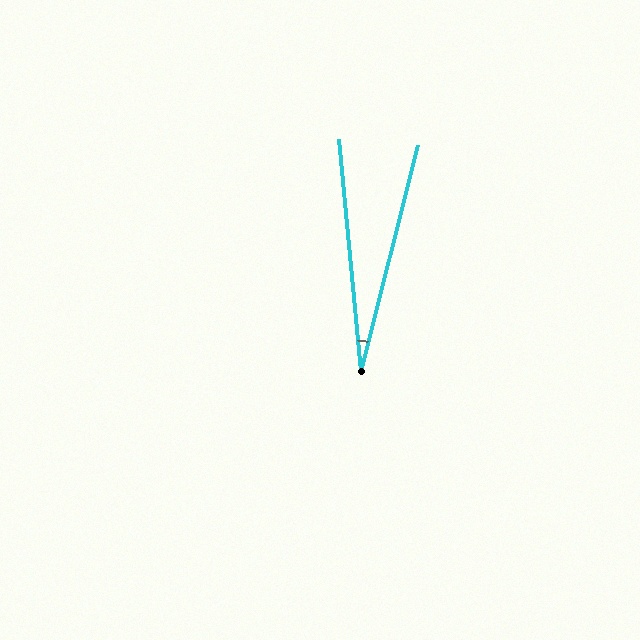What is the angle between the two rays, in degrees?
Approximately 19 degrees.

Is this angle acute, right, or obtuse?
It is acute.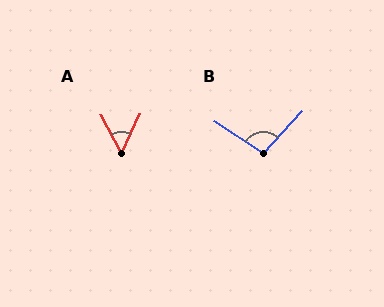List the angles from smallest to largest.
A (53°), B (99°).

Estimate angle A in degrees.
Approximately 53 degrees.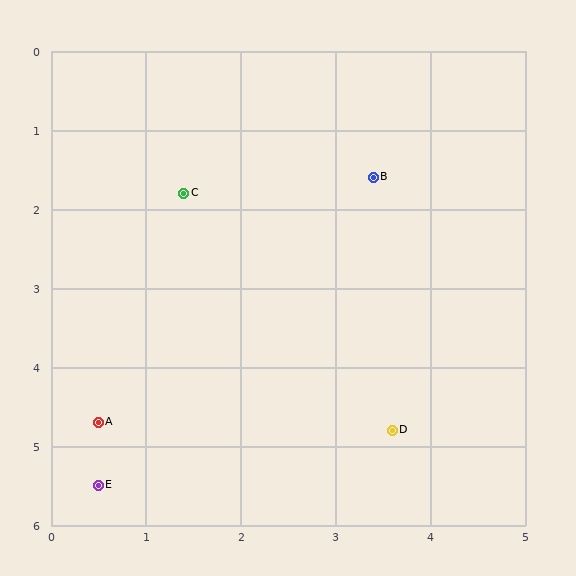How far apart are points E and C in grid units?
Points E and C are about 3.8 grid units apart.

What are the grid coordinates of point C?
Point C is at approximately (1.4, 1.8).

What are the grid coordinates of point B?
Point B is at approximately (3.4, 1.6).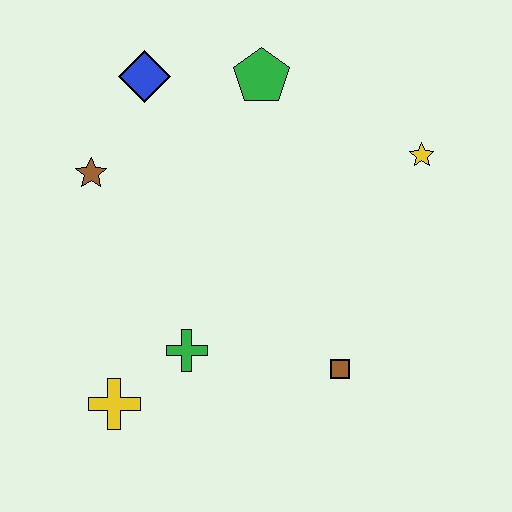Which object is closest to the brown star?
The blue diamond is closest to the brown star.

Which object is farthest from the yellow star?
The yellow cross is farthest from the yellow star.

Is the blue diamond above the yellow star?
Yes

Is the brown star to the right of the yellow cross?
No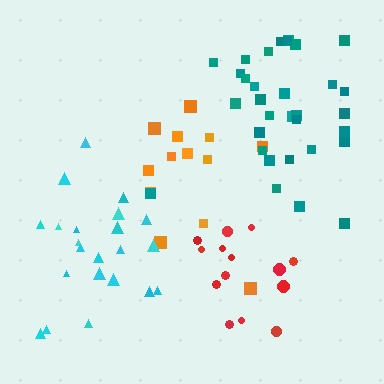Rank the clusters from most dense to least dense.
red, orange, cyan, teal.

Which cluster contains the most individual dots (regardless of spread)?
Teal (32).